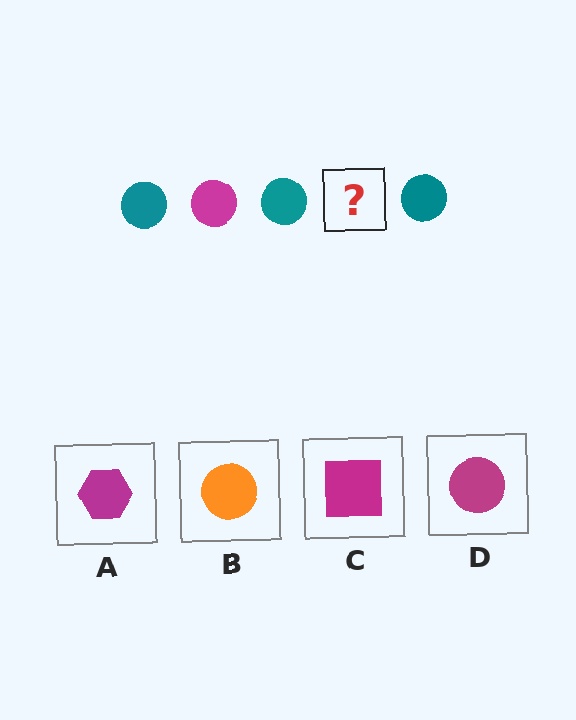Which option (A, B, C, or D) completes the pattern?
D.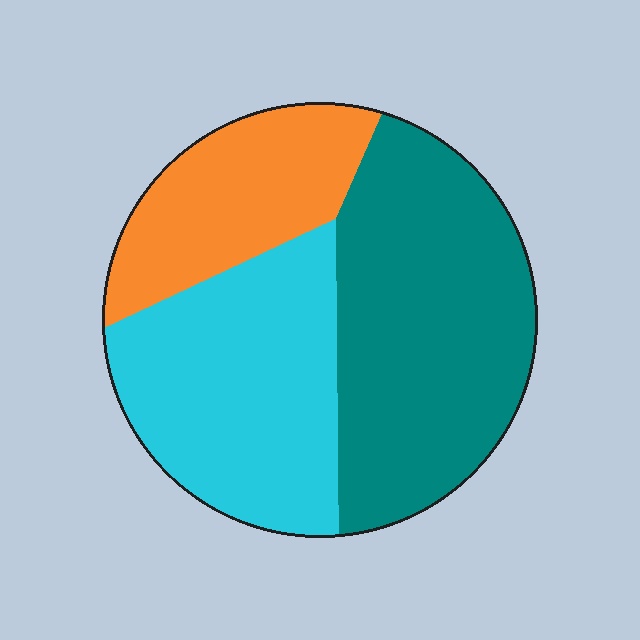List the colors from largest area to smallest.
From largest to smallest: teal, cyan, orange.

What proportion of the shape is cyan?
Cyan takes up between a quarter and a half of the shape.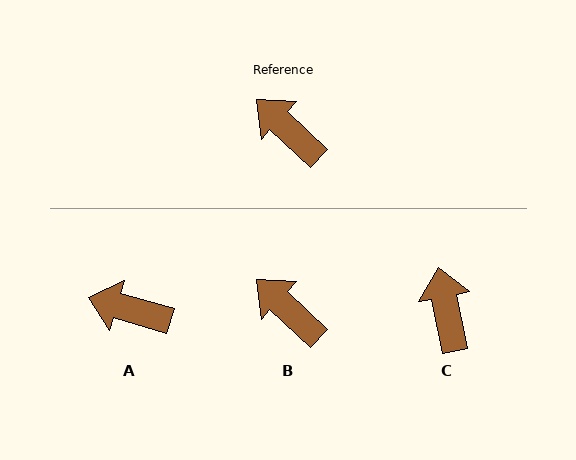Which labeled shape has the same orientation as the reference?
B.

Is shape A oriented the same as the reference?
No, it is off by about 27 degrees.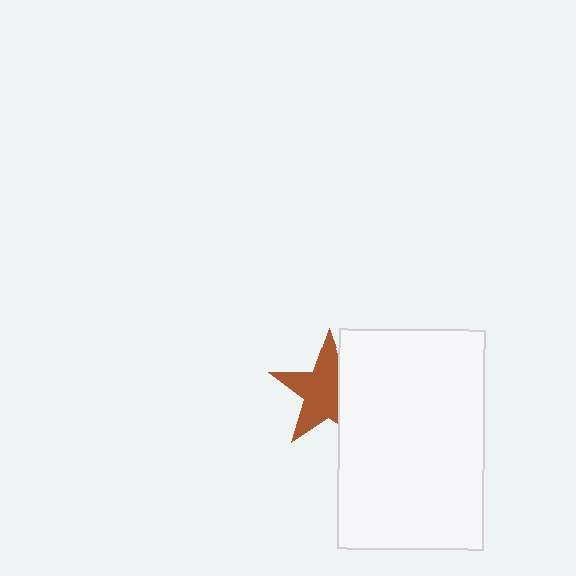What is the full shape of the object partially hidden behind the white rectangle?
The partially hidden object is a brown star.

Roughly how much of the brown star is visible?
Most of it is visible (roughly 66%).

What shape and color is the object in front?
The object in front is a white rectangle.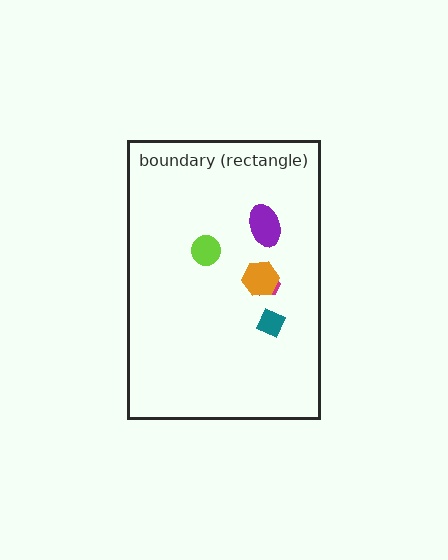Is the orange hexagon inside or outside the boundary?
Inside.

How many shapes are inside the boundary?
5 inside, 0 outside.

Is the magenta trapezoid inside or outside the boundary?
Inside.